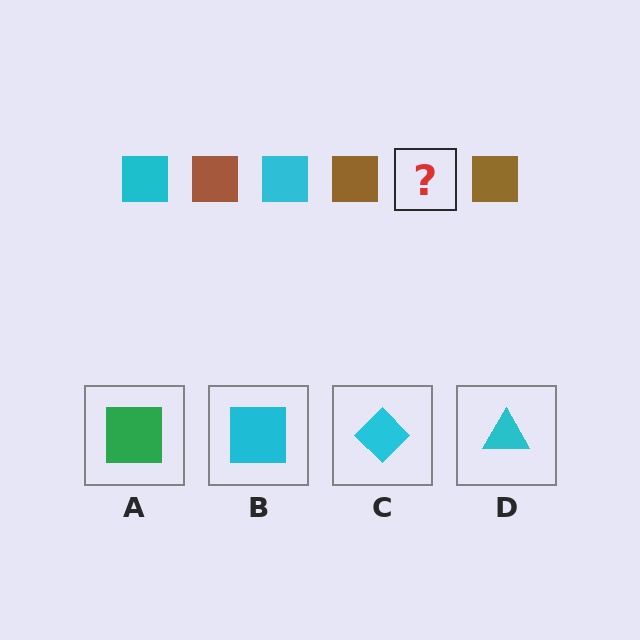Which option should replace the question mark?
Option B.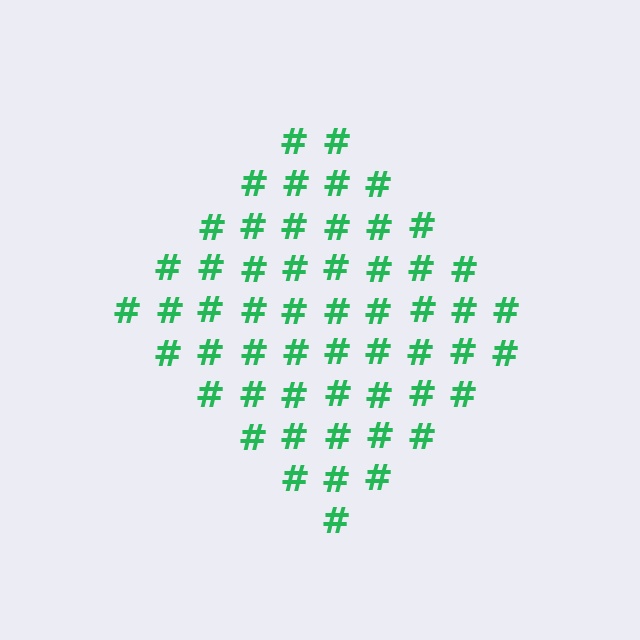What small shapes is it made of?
It is made of small hash symbols.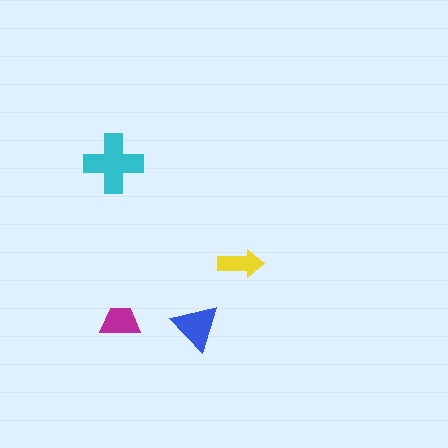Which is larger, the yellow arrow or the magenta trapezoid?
The magenta trapezoid.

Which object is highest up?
The cyan cross is topmost.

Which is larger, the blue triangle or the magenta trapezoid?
The blue triangle.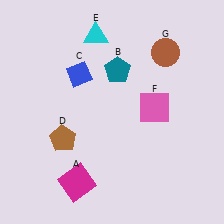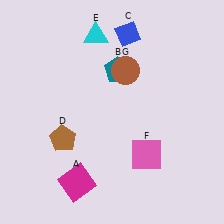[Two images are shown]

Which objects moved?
The objects that moved are: the blue diamond (C), the pink square (F), the brown circle (G).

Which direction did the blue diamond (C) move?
The blue diamond (C) moved right.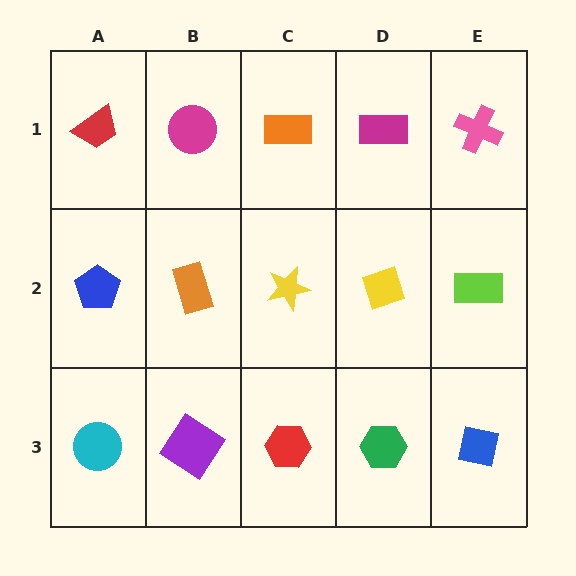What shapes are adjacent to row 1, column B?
An orange rectangle (row 2, column B), a red trapezoid (row 1, column A), an orange rectangle (row 1, column C).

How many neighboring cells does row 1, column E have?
2.